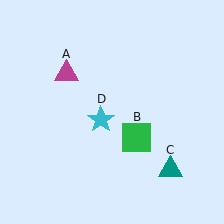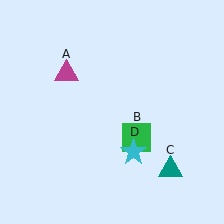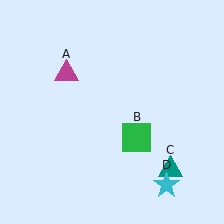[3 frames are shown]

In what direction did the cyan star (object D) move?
The cyan star (object D) moved down and to the right.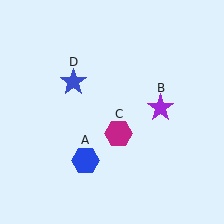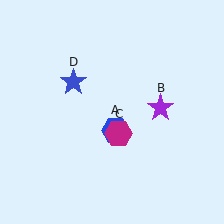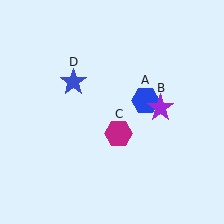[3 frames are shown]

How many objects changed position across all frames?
1 object changed position: blue hexagon (object A).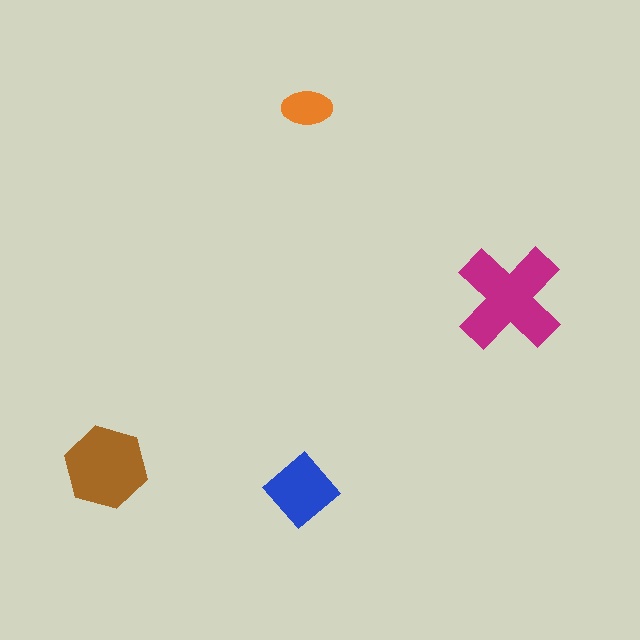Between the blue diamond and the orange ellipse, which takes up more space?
The blue diamond.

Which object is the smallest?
The orange ellipse.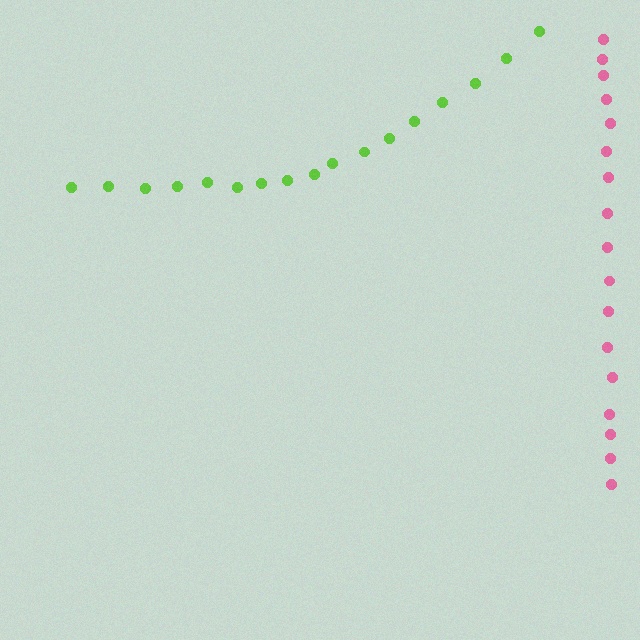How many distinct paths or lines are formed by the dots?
There are 2 distinct paths.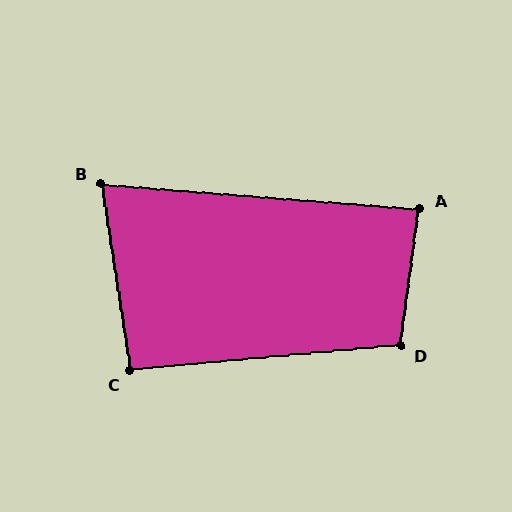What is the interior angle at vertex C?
Approximately 93 degrees (approximately right).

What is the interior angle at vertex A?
Approximately 87 degrees (approximately right).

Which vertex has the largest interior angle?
D, at approximately 103 degrees.